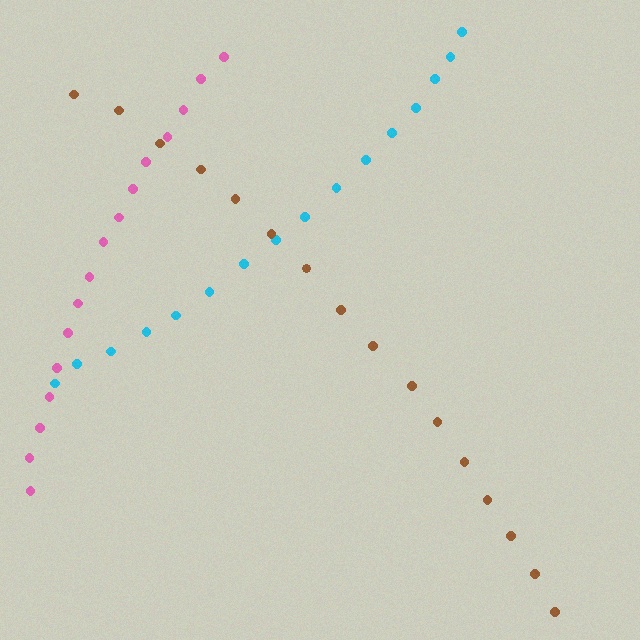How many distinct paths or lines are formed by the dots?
There are 3 distinct paths.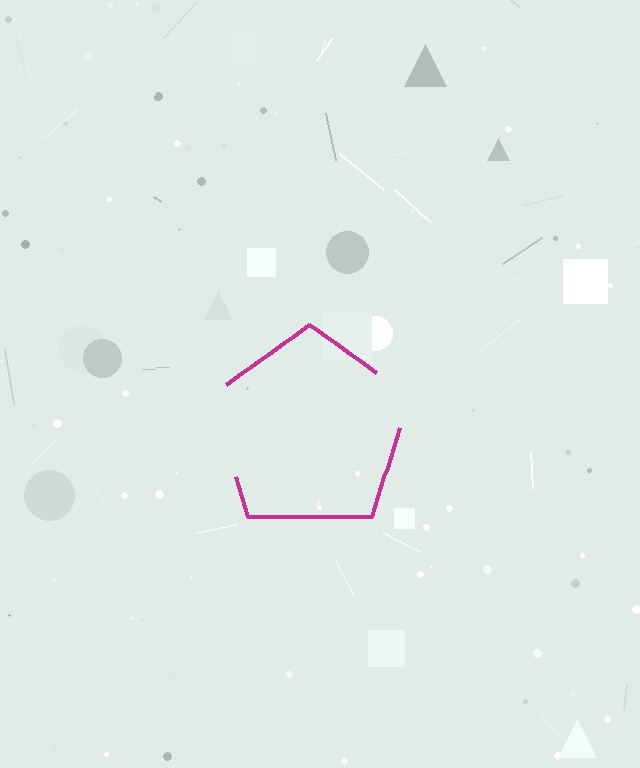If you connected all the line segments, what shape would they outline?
They would outline a pentagon.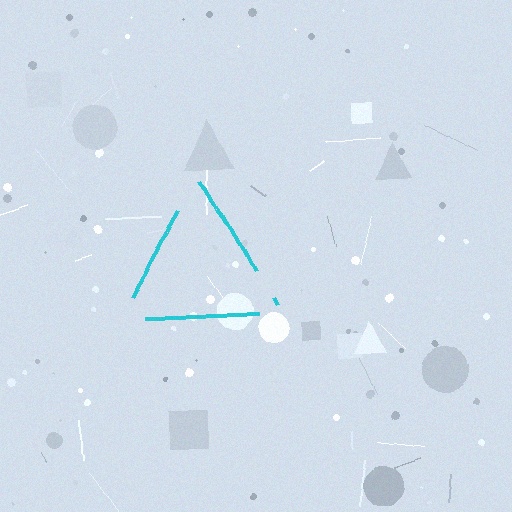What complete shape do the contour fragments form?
The contour fragments form a triangle.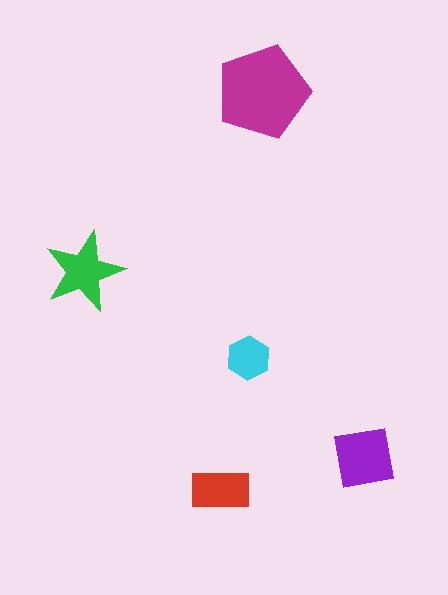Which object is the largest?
The magenta pentagon.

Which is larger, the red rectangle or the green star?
The green star.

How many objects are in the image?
There are 5 objects in the image.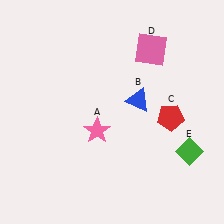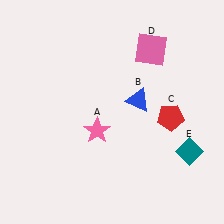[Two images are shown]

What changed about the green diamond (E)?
In Image 1, E is green. In Image 2, it changed to teal.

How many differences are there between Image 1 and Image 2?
There is 1 difference between the two images.